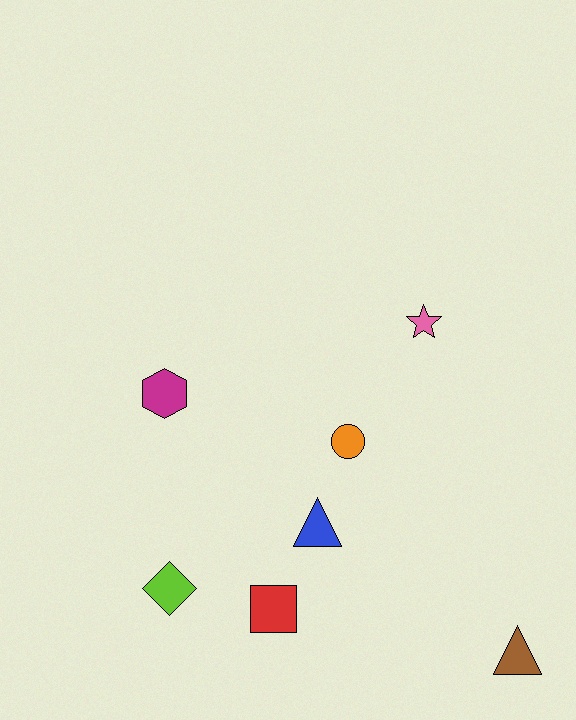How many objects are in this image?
There are 7 objects.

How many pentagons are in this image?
There are no pentagons.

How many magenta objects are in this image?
There is 1 magenta object.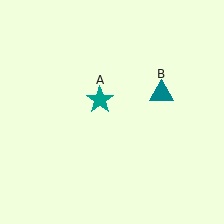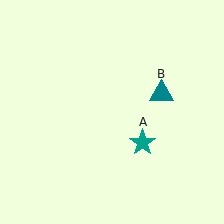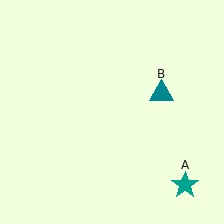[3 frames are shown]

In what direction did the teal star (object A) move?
The teal star (object A) moved down and to the right.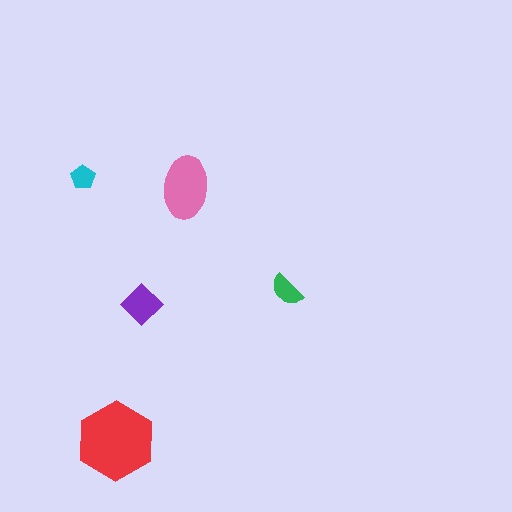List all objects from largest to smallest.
The red hexagon, the pink ellipse, the purple diamond, the green semicircle, the cyan pentagon.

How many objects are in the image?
There are 5 objects in the image.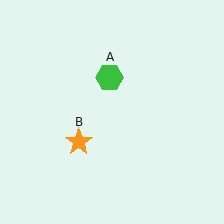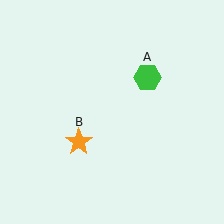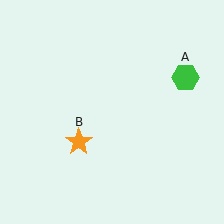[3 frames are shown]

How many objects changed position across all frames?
1 object changed position: green hexagon (object A).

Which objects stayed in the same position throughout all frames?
Orange star (object B) remained stationary.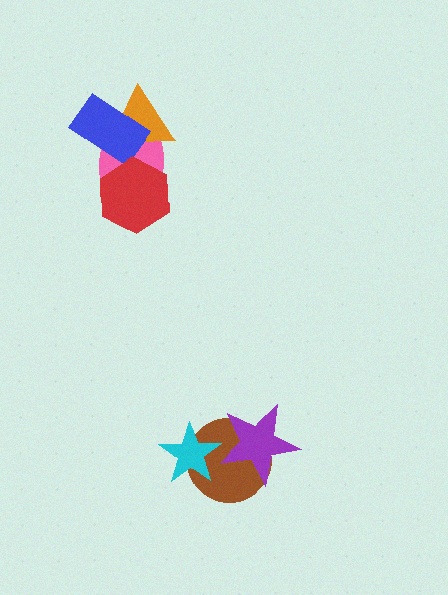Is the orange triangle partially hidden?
Yes, it is partially covered by another shape.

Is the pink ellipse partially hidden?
Yes, it is partially covered by another shape.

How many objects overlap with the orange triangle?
2 objects overlap with the orange triangle.